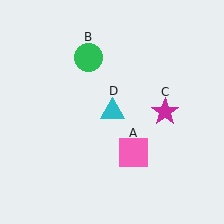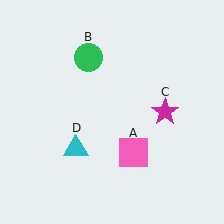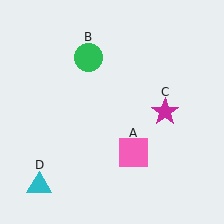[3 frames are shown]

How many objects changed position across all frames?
1 object changed position: cyan triangle (object D).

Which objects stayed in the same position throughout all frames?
Pink square (object A) and green circle (object B) and magenta star (object C) remained stationary.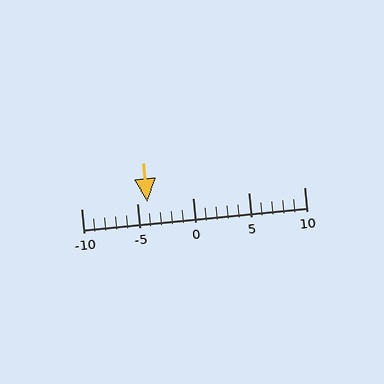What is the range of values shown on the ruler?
The ruler shows values from -10 to 10.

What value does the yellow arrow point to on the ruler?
The yellow arrow points to approximately -4.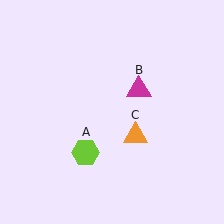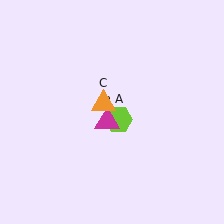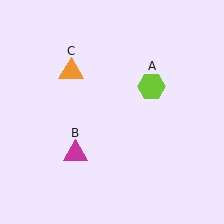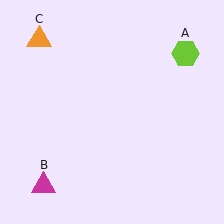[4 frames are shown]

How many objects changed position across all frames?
3 objects changed position: lime hexagon (object A), magenta triangle (object B), orange triangle (object C).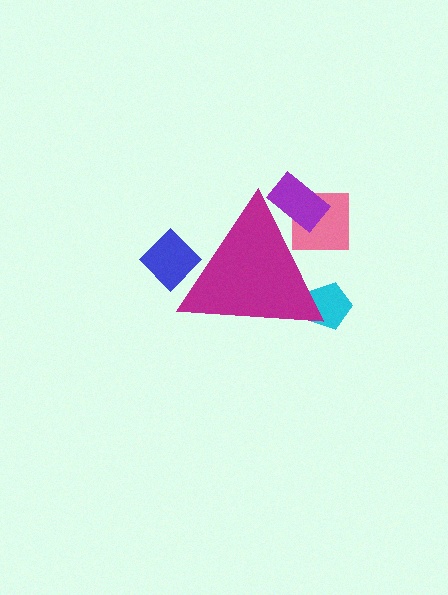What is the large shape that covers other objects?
A magenta triangle.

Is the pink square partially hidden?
Yes, the pink square is partially hidden behind the magenta triangle.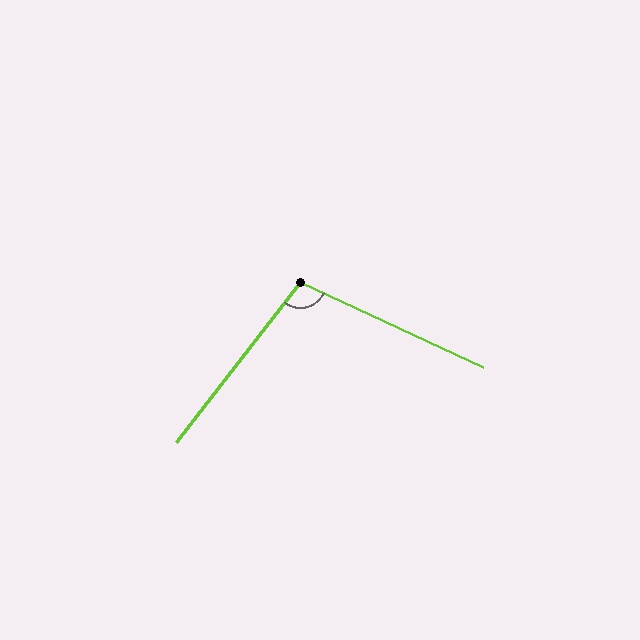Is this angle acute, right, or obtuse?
It is obtuse.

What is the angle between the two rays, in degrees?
Approximately 103 degrees.